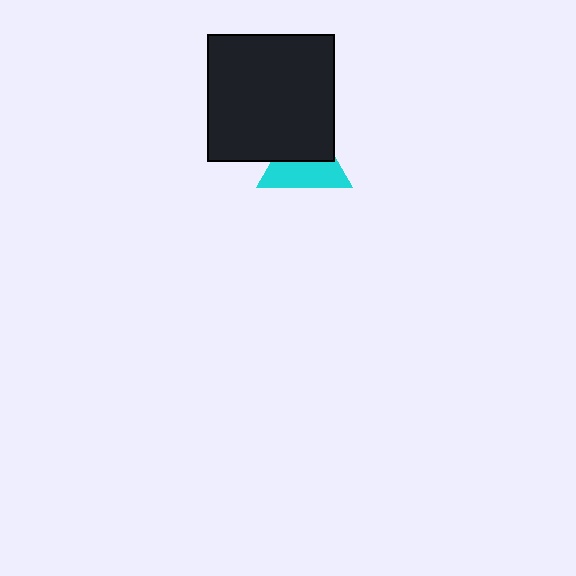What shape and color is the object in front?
The object in front is a black square.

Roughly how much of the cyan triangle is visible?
About half of it is visible (roughly 53%).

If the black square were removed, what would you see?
You would see the complete cyan triangle.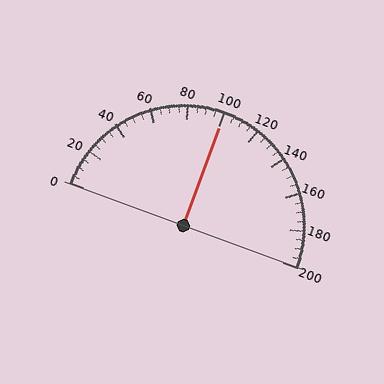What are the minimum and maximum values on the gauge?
The gauge ranges from 0 to 200.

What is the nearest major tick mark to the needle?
The nearest major tick mark is 100.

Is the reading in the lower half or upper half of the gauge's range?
The reading is in the upper half of the range (0 to 200).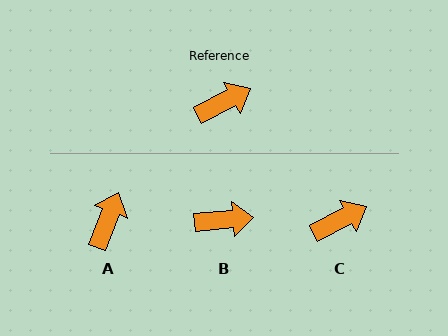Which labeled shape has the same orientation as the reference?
C.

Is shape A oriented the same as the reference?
No, it is off by about 41 degrees.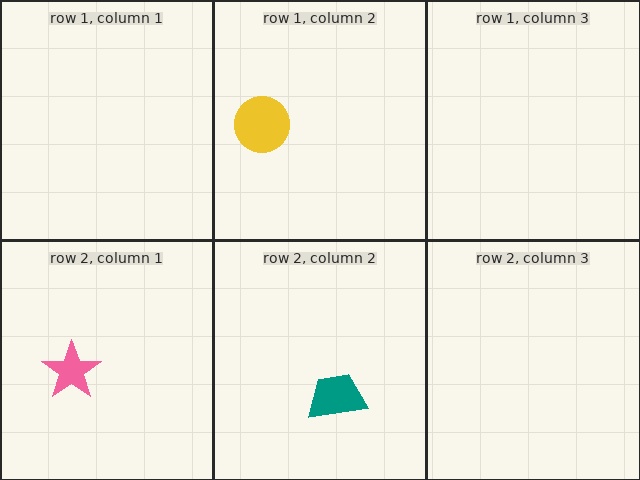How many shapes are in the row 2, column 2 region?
1.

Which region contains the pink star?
The row 2, column 1 region.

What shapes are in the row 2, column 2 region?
The teal trapezoid.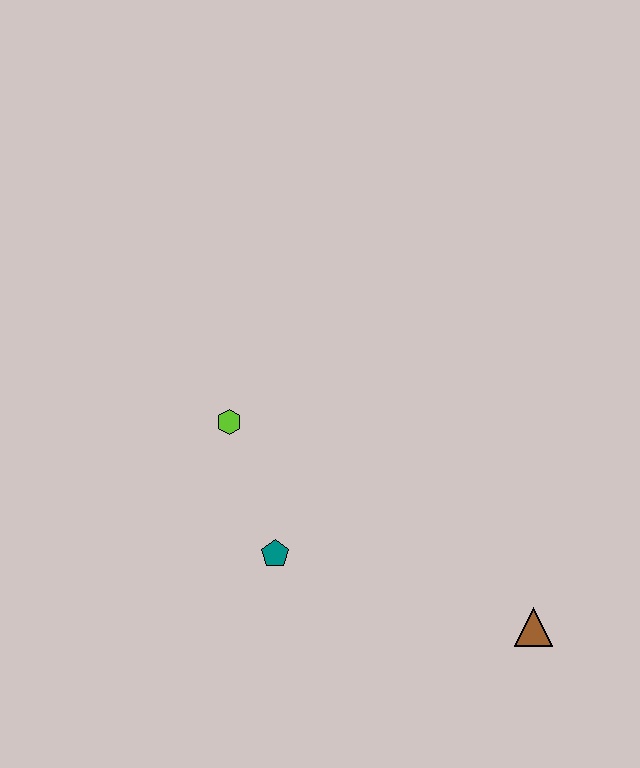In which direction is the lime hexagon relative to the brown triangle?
The lime hexagon is to the left of the brown triangle.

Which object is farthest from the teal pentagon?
The brown triangle is farthest from the teal pentagon.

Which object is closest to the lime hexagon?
The teal pentagon is closest to the lime hexagon.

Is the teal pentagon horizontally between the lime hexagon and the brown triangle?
Yes